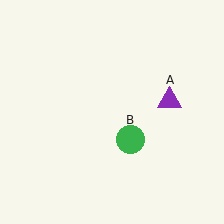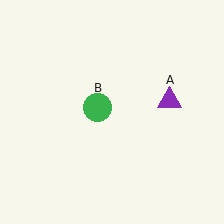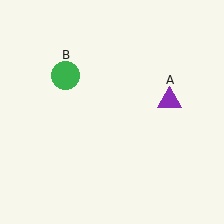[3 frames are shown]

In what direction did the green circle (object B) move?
The green circle (object B) moved up and to the left.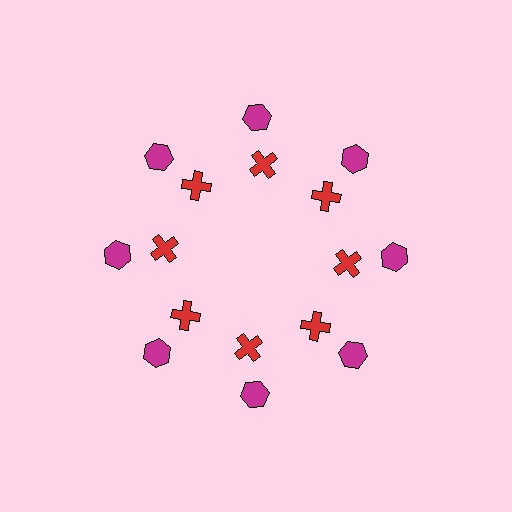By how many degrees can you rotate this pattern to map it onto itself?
The pattern maps onto itself every 45 degrees of rotation.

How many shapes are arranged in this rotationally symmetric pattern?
There are 16 shapes, arranged in 8 groups of 2.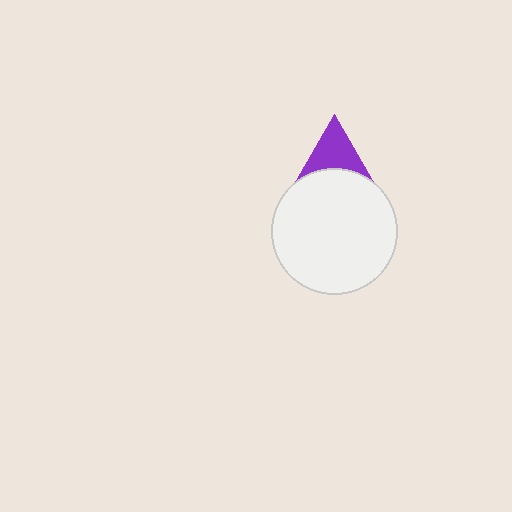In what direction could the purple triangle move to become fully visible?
The purple triangle could move up. That would shift it out from behind the white circle entirely.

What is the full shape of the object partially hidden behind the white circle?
The partially hidden object is a purple triangle.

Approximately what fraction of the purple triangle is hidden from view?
Roughly 66% of the purple triangle is hidden behind the white circle.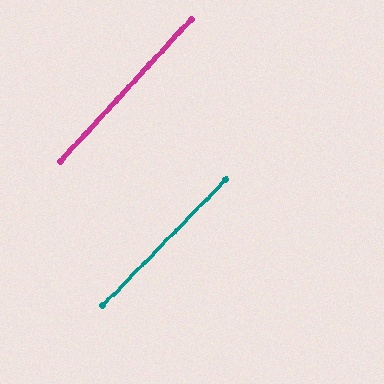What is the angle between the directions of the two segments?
Approximately 2 degrees.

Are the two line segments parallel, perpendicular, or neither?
Parallel — their directions differ by only 1.9°.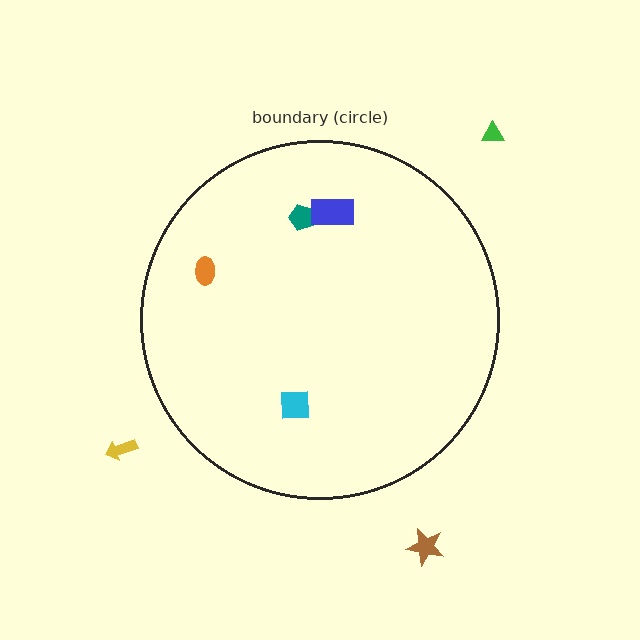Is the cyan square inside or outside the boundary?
Inside.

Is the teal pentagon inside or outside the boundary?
Inside.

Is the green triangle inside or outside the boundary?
Outside.